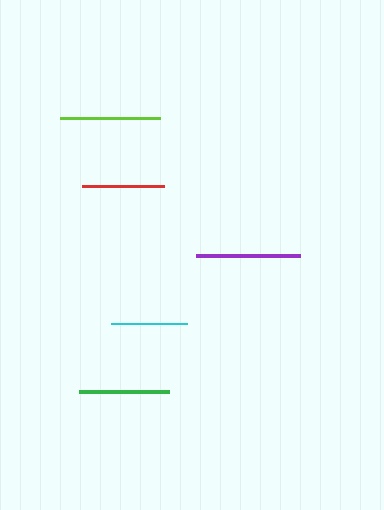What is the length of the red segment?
The red segment is approximately 82 pixels long.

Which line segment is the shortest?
The cyan line is the shortest at approximately 76 pixels.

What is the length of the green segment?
The green segment is approximately 91 pixels long.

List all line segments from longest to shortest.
From longest to shortest: purple, lime, green, red, cyan.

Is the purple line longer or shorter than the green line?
The purple line is longer than the green line.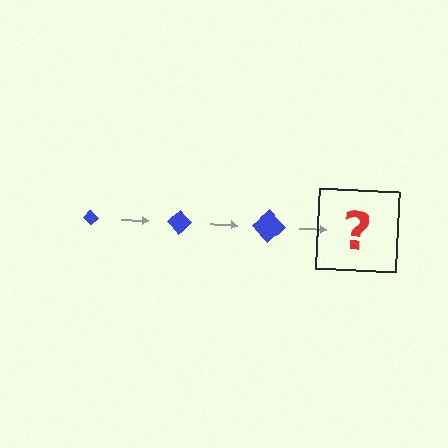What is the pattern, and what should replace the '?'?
The pattern is that the diamond gets progressively larger each step. The '?' should be a blue diamond, larger than the previous one.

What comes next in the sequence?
The next element should be a blue diamond, larger than the previous one.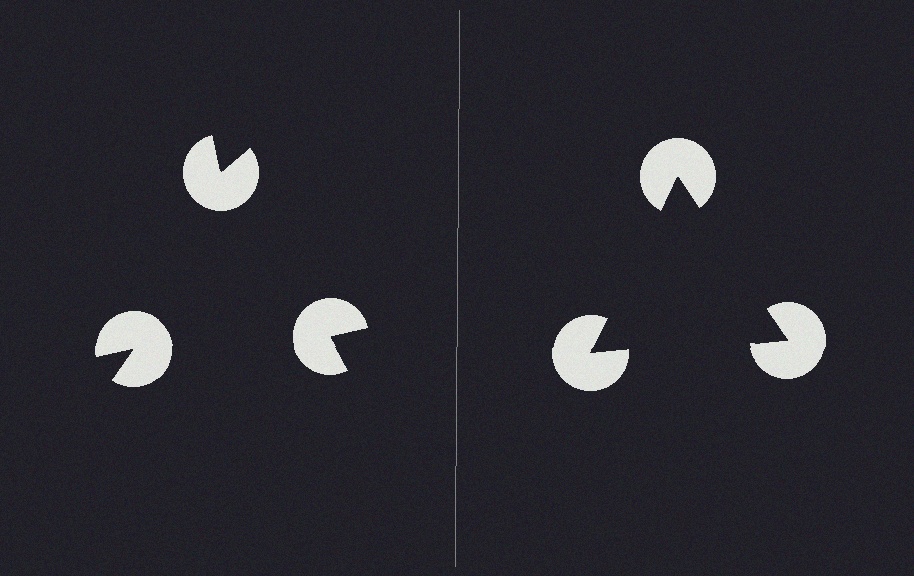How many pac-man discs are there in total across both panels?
6 — 3 on each side.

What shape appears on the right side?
An illusory triangle.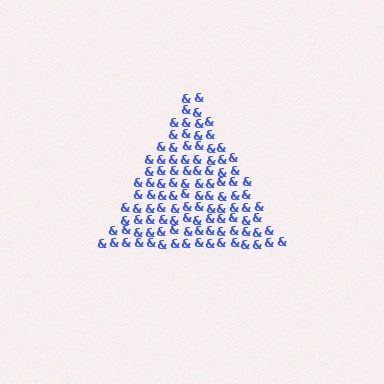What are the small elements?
The small elements are ampersands.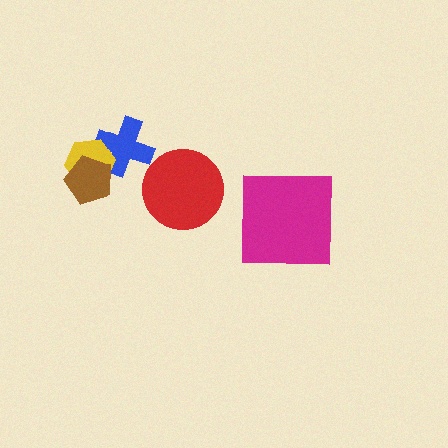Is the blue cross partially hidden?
Yes, it is partially covered by another shape.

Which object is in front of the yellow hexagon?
The brown pentagon is in front of the yellow hexagon.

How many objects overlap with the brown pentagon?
2 objects overlap with the brown pentagon.